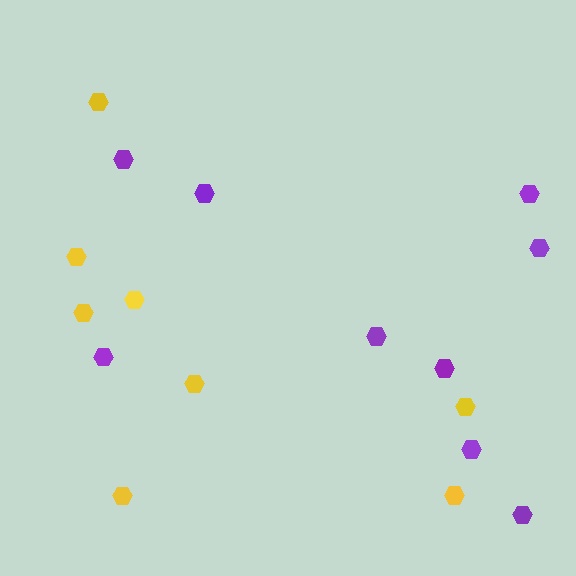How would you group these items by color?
There are 2 groups: one group of purple hexagons (9) and one group of yellow hexagons (8).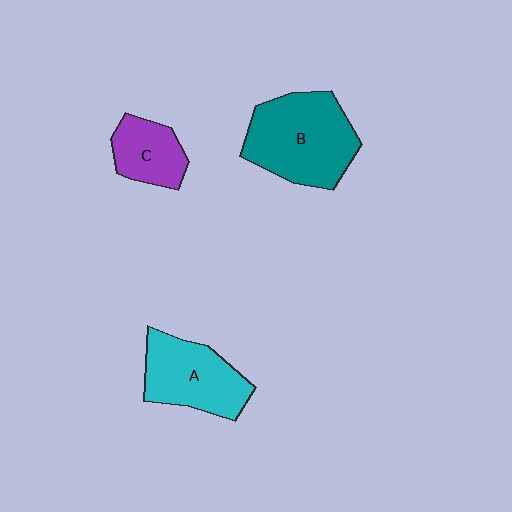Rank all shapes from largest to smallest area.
From largest to smallest: B (teal), A (cyan), C (purple).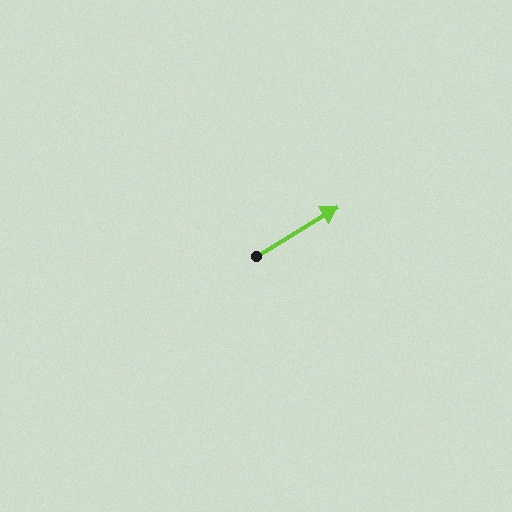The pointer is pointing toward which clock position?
Roughly 2 o'clock.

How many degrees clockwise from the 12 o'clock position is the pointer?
Approximately 59 degrees.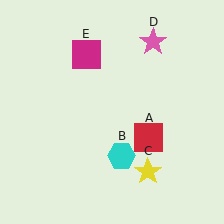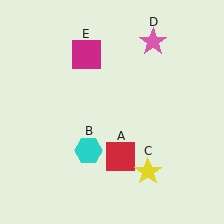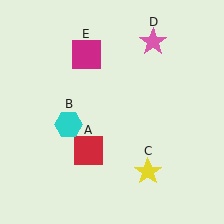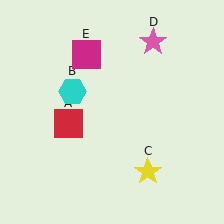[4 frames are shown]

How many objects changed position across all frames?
2 objects changed position: red square (object A), cyan hexagon (object B).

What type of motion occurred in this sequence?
The red square (object A), cyan hexagon (object B) rotated clockwise around the center of the scene.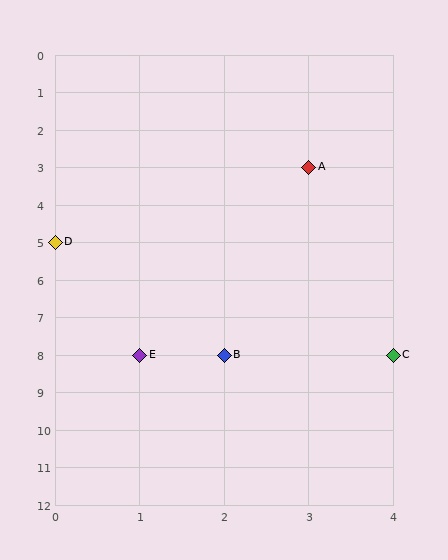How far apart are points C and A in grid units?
Points C and A are 1 column and 5 rows apart (about 5.1 grid units diagonally).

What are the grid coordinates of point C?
Point C is at grid coordinates (4, 8).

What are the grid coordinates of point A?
Point A is at grid coordinates (3, 3).